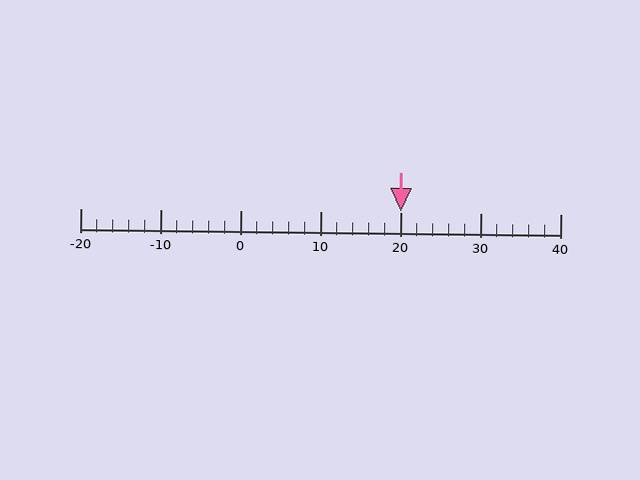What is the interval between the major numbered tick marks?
The major tick marks are spaced 10 units apart.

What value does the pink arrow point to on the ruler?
The pink arrow points to approximately 20.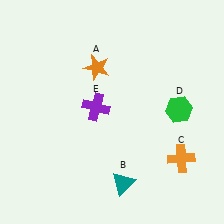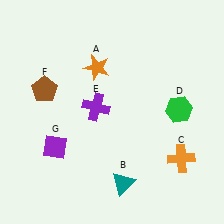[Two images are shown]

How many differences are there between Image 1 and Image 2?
There are 2 differences between the two images.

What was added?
A brown pentagon (F), a purple diamond (G) were added in Image 2.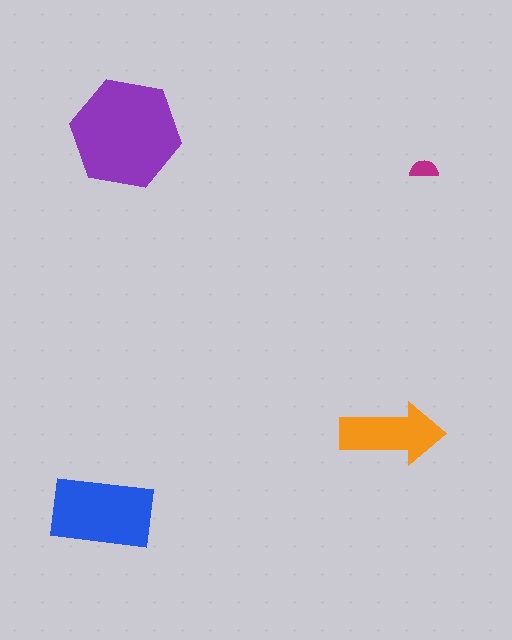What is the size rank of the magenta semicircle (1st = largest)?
4th.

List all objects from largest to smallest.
The purple hexagon, the blue rectangle, the orange arrow, the magenta semicircle.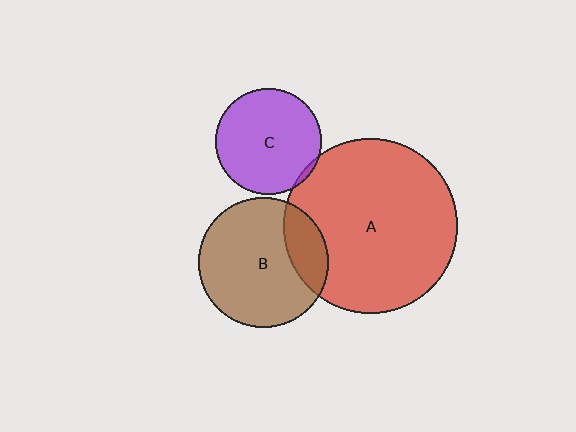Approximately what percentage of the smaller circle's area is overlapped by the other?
Approximately 20%.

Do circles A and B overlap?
Yes.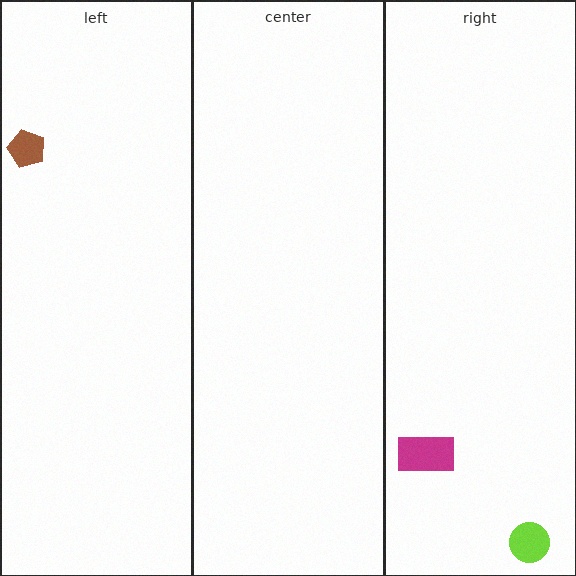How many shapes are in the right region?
2.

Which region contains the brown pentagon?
The left region.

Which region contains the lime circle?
The right region.